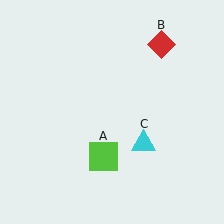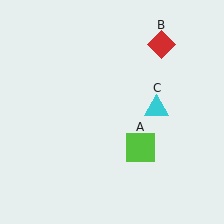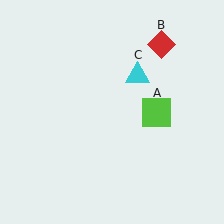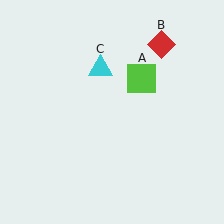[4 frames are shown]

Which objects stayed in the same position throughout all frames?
Red diamond (object B) remained stationary.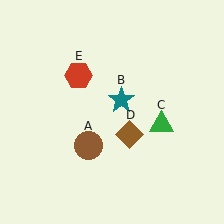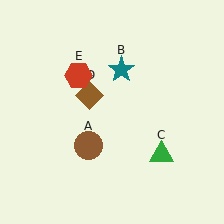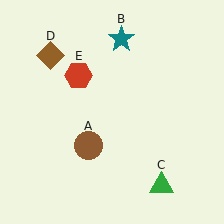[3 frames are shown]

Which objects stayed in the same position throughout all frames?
Brown circle (object A) and red hexagon (object E) remained stationary.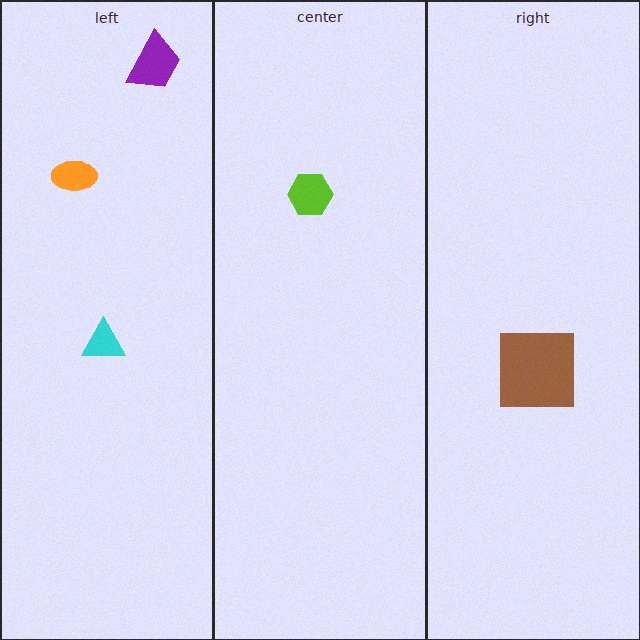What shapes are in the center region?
The lime hexagon.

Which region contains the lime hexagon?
The center region.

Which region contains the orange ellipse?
The left region.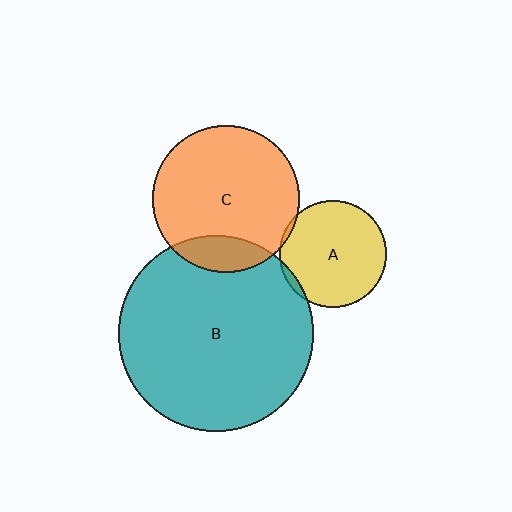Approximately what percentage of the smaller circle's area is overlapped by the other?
Approximately 5%.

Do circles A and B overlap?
Yes.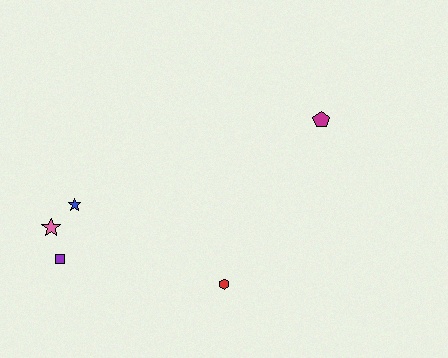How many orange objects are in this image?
There are no orange objects.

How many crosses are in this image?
There are no crosses.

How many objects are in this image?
There are 5 objects.